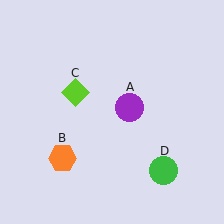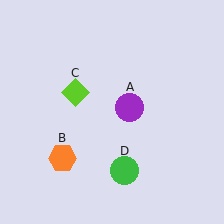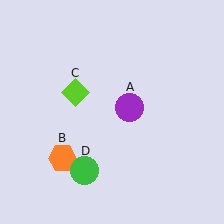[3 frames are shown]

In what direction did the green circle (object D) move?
The green circle (object D) moved left.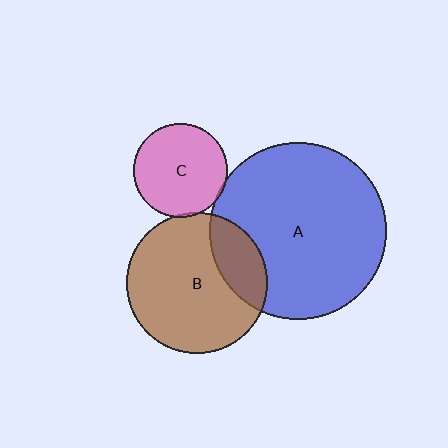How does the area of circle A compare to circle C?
Approximately 3.5 times.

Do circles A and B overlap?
Yes.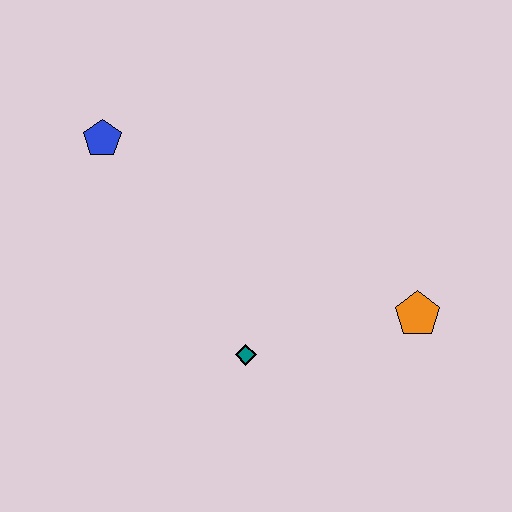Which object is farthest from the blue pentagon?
The orange pentagon is farthest from the blue pentagon.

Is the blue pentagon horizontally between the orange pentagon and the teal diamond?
No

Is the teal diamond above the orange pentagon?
No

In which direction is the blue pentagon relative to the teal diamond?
The blue pentagon is above the teal diamond.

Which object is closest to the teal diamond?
The orange pentagon is closest to the teal diamond.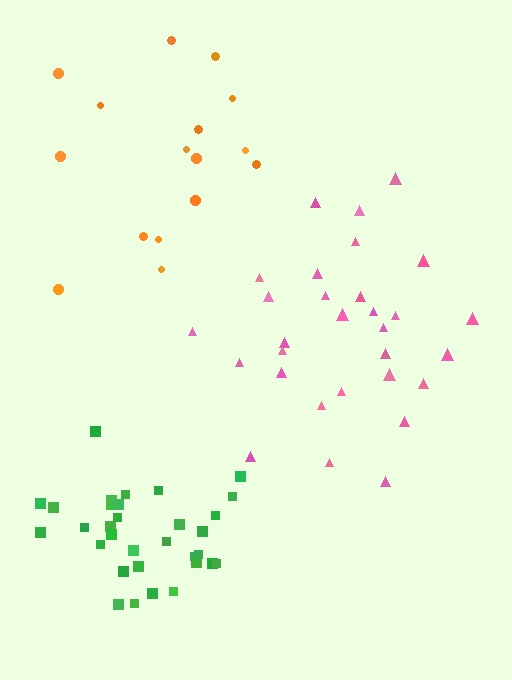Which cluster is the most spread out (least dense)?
Orange.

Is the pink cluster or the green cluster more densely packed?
Green.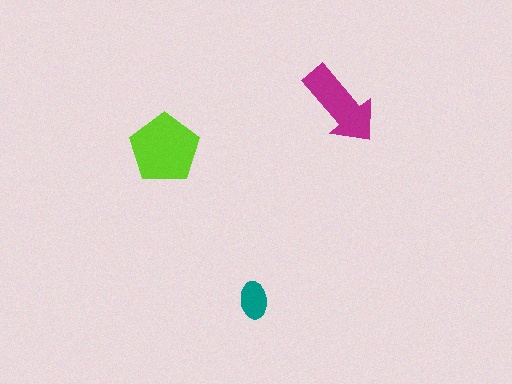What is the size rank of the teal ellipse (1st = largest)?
3rd.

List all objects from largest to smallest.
The lime pentagon, the magenta arrow, the teal ellipse.